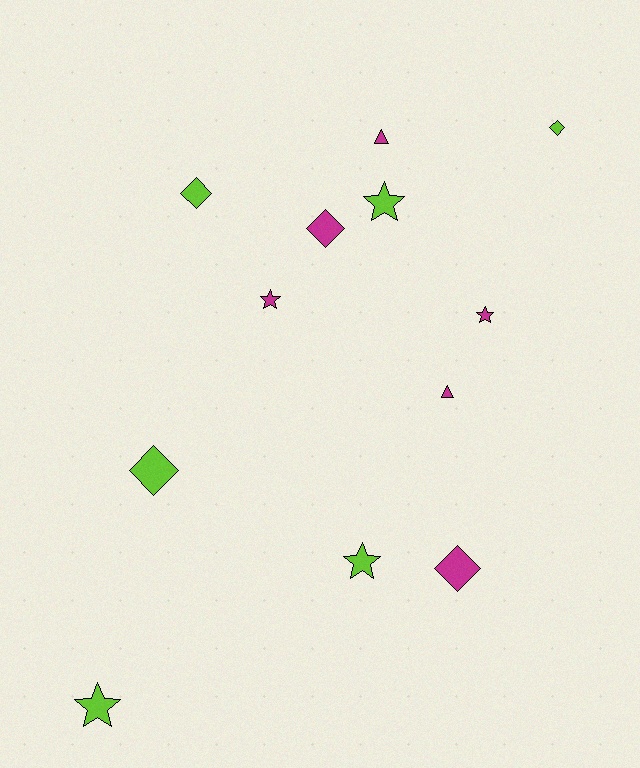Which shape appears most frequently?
Diamond, with 5 objects.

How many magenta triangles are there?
There are 2 magenta triangles.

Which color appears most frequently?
Magenta, with 6 objects.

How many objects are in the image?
There are 12 objects.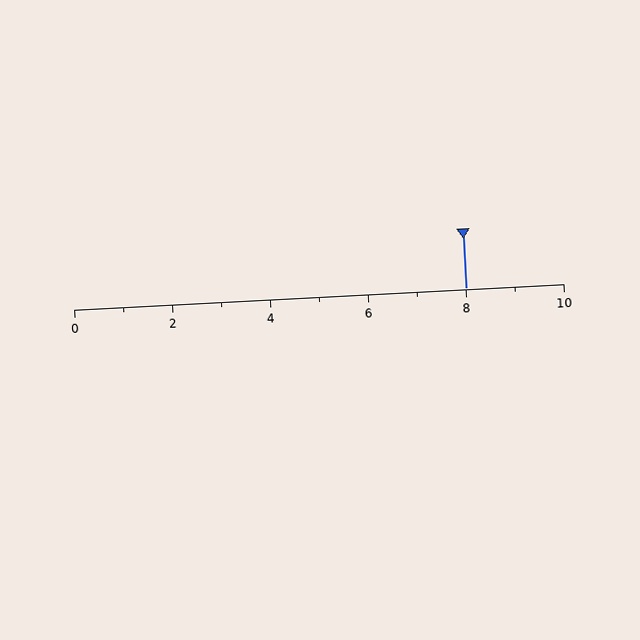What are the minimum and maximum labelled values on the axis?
The axis runs from 0 to 10.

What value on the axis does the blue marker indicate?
The marker indicates approximately 8.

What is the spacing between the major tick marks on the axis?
The major ticks are spaced 2 apart.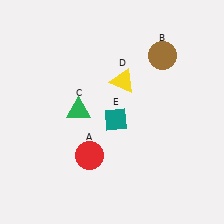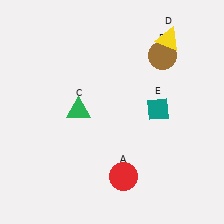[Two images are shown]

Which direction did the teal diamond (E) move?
The teal diamond (E) moved right.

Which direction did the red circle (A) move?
The red circle (A) moved right.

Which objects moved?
The objects that moved are: the red circle (A), the yellow triangle (D), the teal diamond (E).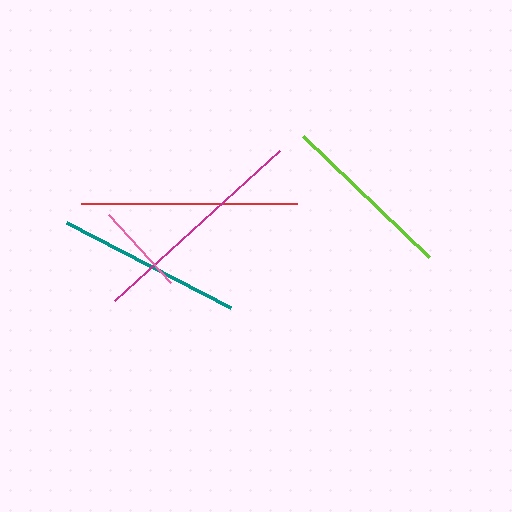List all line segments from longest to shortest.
From longest to shortest: magenta, red, teal, lime, pink.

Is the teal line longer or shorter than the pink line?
The teal line is longer than the pink line.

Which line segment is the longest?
The magenta line is the longest at approximately 223 pixels.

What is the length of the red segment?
The red segment is approximately 216 pixels long.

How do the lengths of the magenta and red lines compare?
The magenta and red lines are approximately the same length.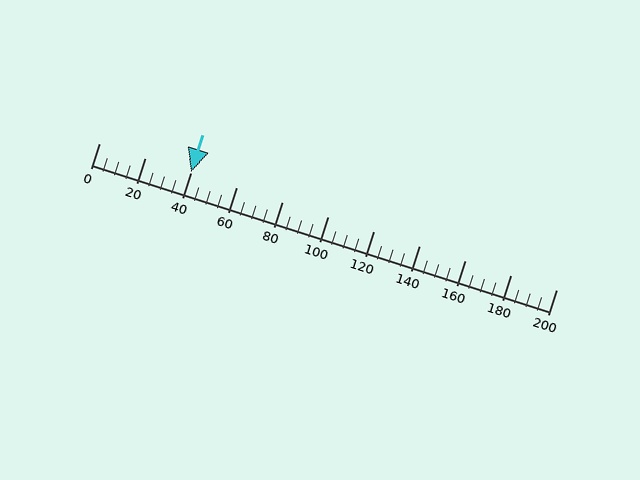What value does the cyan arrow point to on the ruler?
The cyan arrow points to approximately 40.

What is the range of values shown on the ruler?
The ruler shows values from 0 to 200.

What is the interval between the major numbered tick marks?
The major tick marks are spaced 20 units apart.